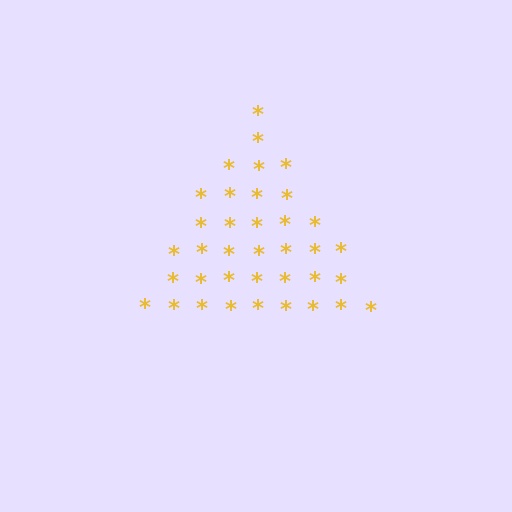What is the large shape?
The large shape is a triangle.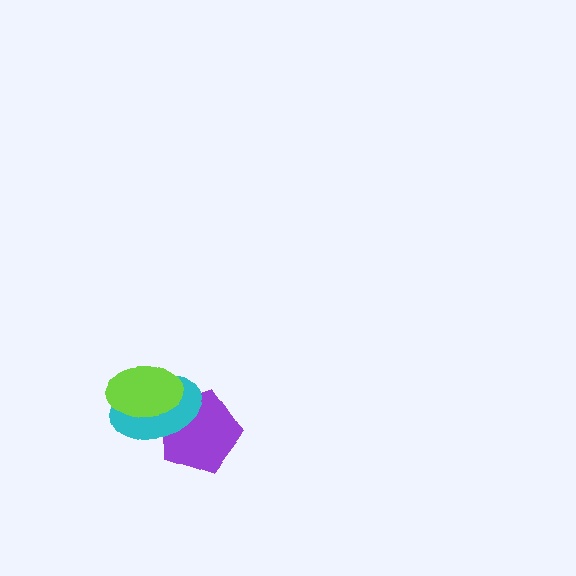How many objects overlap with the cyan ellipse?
2 objects overlap with the cyan ellipse.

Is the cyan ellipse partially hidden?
Yes, it is partially covered by another shape.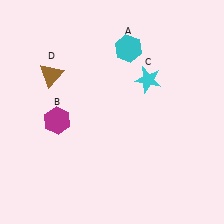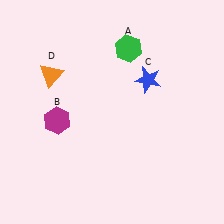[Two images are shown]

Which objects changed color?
A changed from cyan to green. C changed from cyan to blue. D changed from brown to orange.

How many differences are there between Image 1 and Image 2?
There are 3 differences between the two images.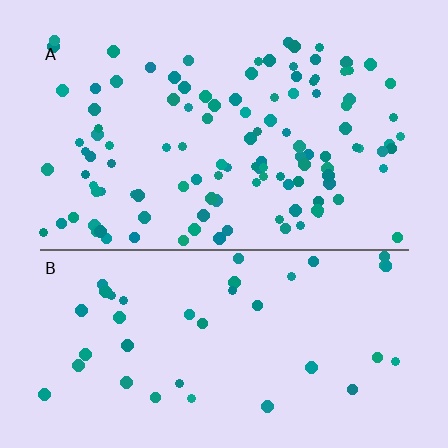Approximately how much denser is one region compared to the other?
Approximately 2.9× — region A over region B.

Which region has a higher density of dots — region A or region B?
A (the top).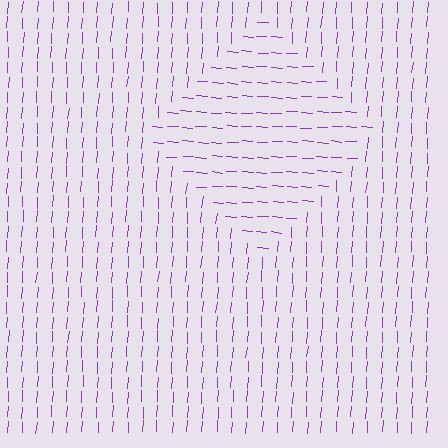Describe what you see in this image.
The image is filled with small purple line segments. A diamond region in the image has lines oriented differently from the surrounding lines, creating a visible texture boundary.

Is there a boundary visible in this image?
Yes, there is a texture boundary formed by a change in line orientation.